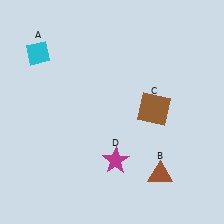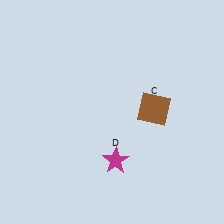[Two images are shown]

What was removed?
The brown triangle (B), the cyan diamond (A) were removed in Image 2.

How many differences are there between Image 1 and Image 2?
There are 2 differences between the two images.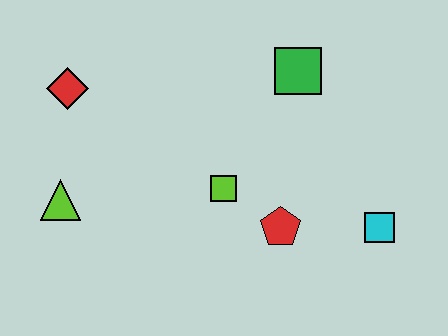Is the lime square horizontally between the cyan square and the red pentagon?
No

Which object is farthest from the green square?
The lime triangle is farthest from the green square.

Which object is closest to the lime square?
The red pentagon is closest to the lime square.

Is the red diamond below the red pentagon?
No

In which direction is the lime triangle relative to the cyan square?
The lime triangle is to the left of the cyan square.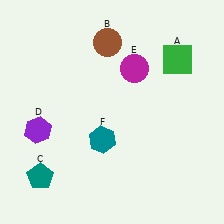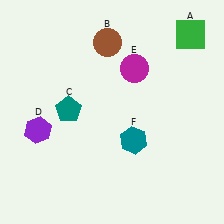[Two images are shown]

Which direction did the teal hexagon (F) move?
The teal hexagon (F) moved right.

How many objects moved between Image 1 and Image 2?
3 objects moved between the two images.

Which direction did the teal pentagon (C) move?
The teal pentagon (C) moved up.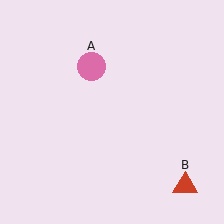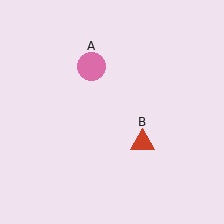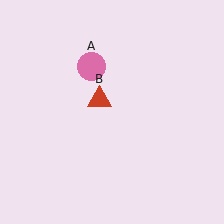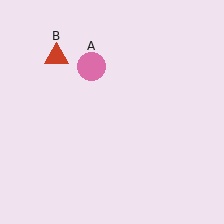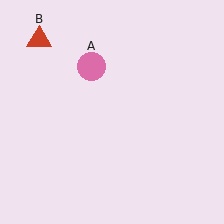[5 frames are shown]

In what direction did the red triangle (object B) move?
The red triangle (object B) moved up and to the left.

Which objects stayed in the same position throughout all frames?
Pink circle (object A) remained stationary.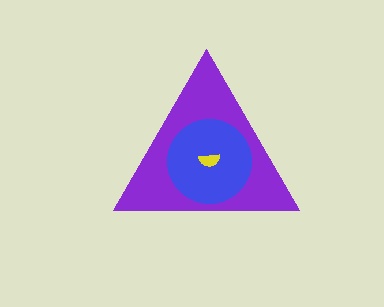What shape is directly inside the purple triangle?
The blue circle.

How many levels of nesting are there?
3.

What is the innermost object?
The yellow semicircle.